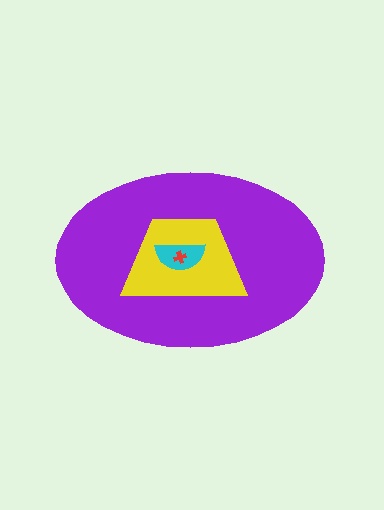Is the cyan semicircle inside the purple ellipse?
Yes.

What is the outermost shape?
The purple ellipse.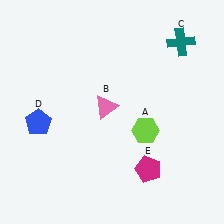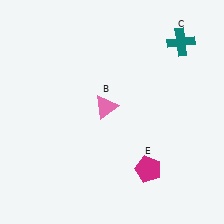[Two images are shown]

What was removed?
The lime hexagon (A), the blue pentagon (D) were removed in Image 2.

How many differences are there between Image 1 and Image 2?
There are 2 differences between the two images.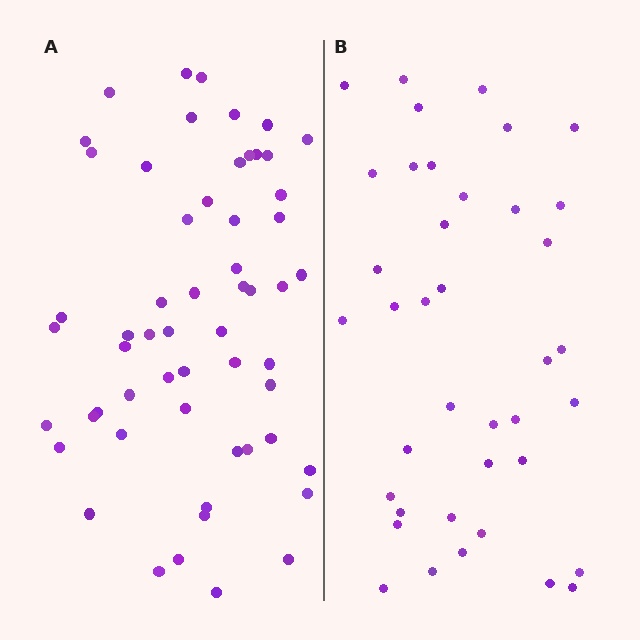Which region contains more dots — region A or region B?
Region A (the left region) has more dots.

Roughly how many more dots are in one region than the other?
Region A has approximately 20 more dots than region B.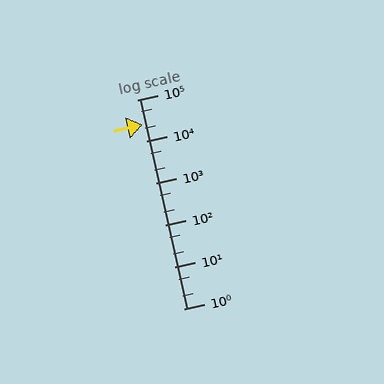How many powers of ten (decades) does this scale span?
The scale spans 5 decades, from 1 to 100000.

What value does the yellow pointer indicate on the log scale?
The pointer indicates approximately 25000.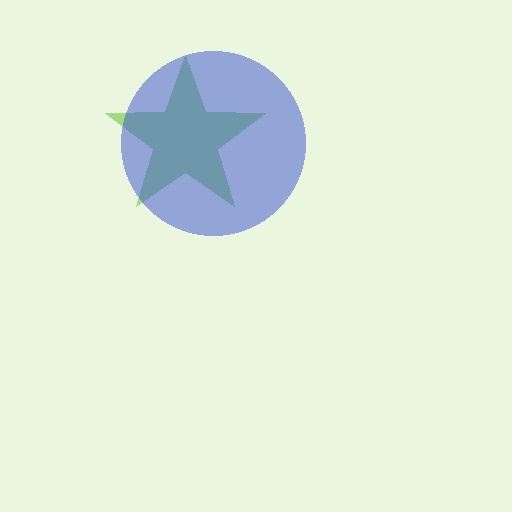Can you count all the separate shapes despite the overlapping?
Yes, there are 2 separate shapes.